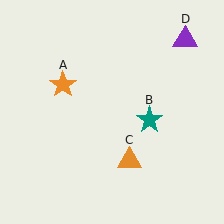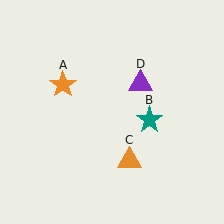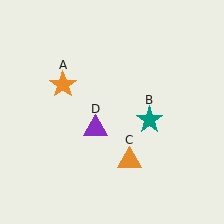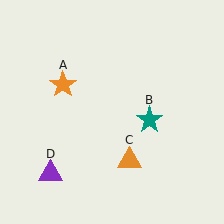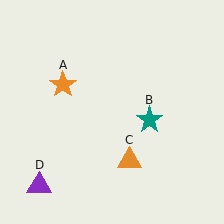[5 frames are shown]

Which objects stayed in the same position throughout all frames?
Orange star (object A) and teal star (object B) and orange triangle (object C) remained stationary.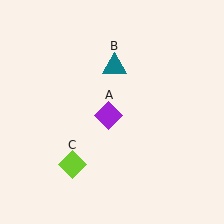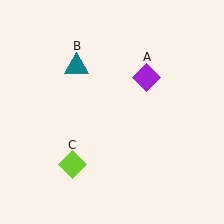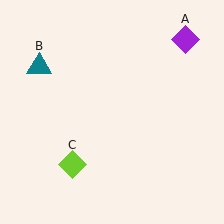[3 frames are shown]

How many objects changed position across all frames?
2 objects changed position: purple diamond (object A), teal triangle (object B).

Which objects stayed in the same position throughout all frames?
Lime diamond (object C) remained stationary.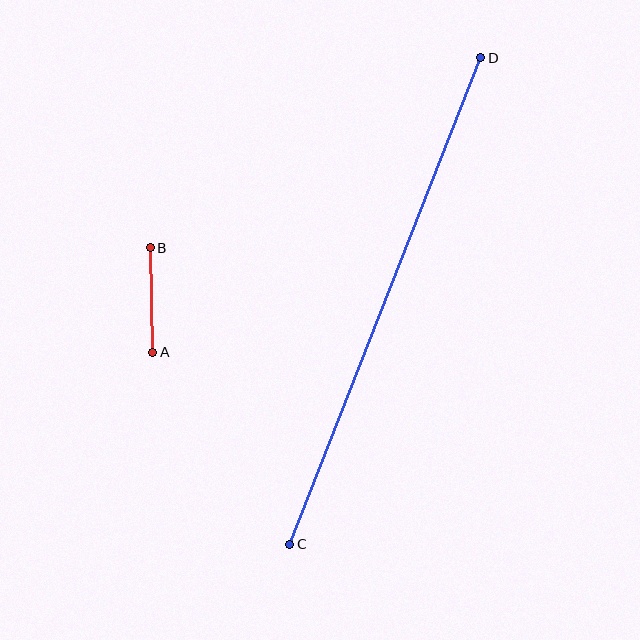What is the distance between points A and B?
The distance is approximately 105 pixels.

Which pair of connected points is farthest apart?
Points C and D are farthest apart.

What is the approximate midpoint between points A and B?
The midpoint is at approximately (151, 300) pixels.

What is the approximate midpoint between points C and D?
The midpoint is at approximately (385, 301) pixels.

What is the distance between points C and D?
The distance is approximately 523 pixels.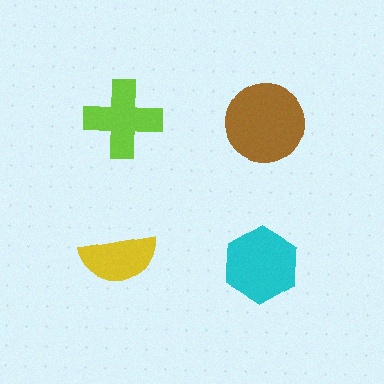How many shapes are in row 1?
2 shapes.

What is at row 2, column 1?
A yellow semicircle.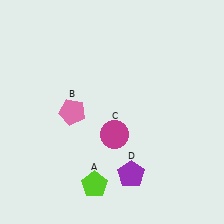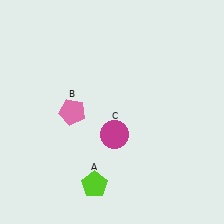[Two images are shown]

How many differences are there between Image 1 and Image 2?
There is 1 difference between the two images.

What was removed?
The purple pentagon (D) was removed in Image 2.